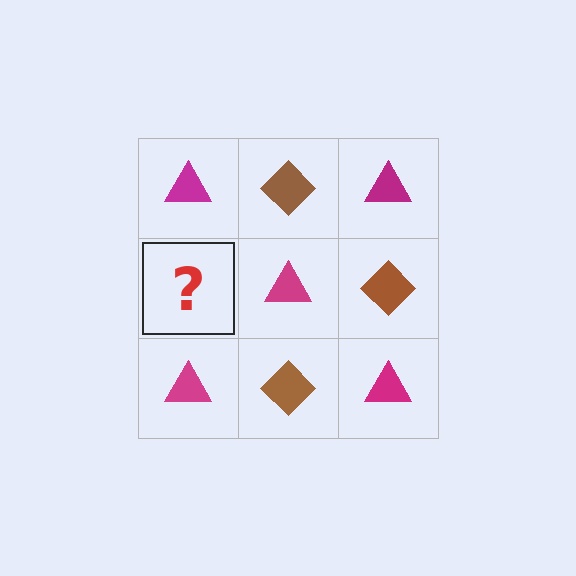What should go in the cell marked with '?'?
The missing cell should contain a brown diamond.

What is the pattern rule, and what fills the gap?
The rule is that it alternates magenta triangle and brown diamond in a checkerboard pattern. The gap should be filled with a brown diamond.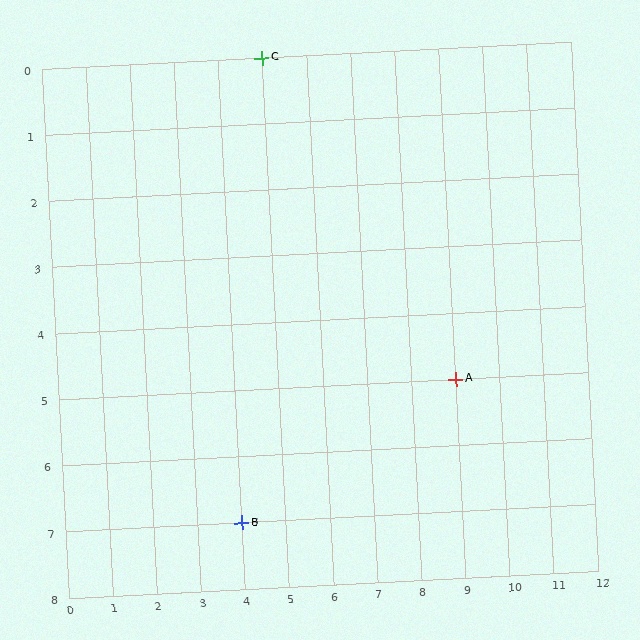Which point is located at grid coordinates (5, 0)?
Point C is at (5, 0).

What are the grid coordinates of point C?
Point C is at grid coordinates (5, 0).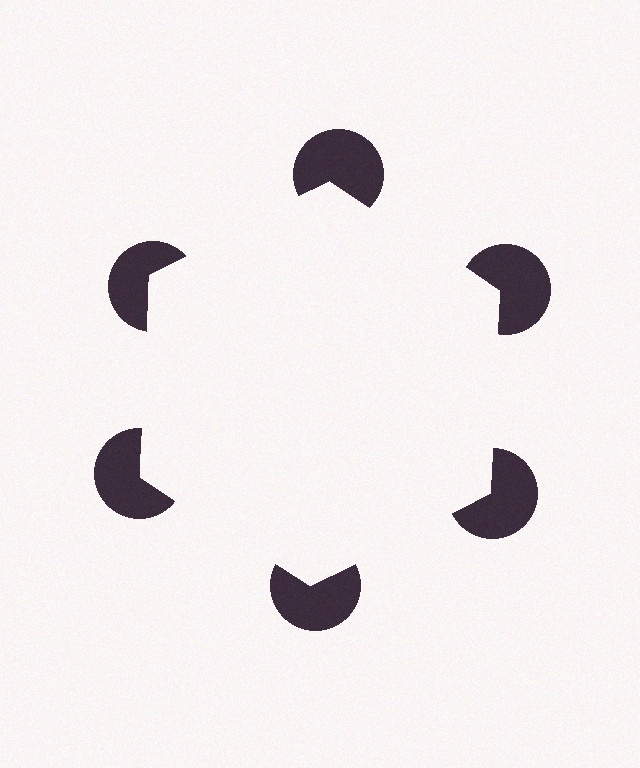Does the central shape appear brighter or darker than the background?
It typically appears slightly brighter than the background, even though no actual brightness change is drawn.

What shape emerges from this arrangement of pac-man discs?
An illusory hexagon — its edges are inferred from the aligned wedge cuts in the pac-man discs, not physically drawn.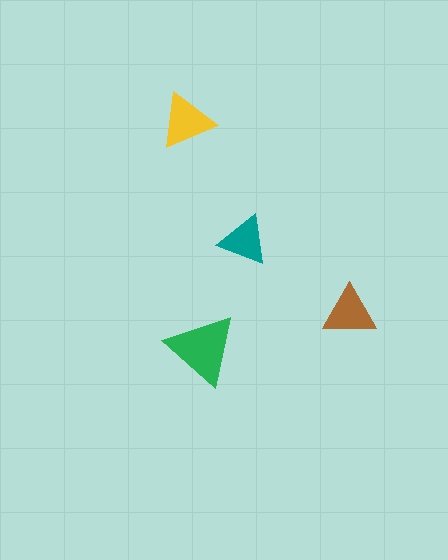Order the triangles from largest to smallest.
the green one, the yellow one, the brown one, the teal one.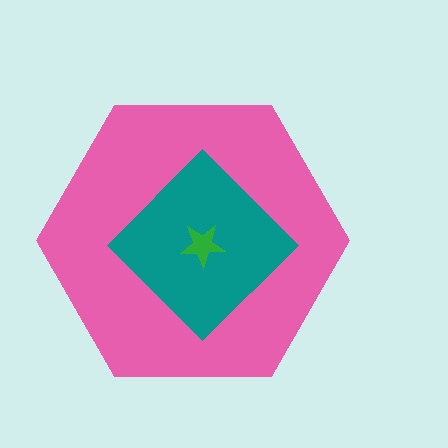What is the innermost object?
The green star.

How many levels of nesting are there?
3.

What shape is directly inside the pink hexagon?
The teal diamond.